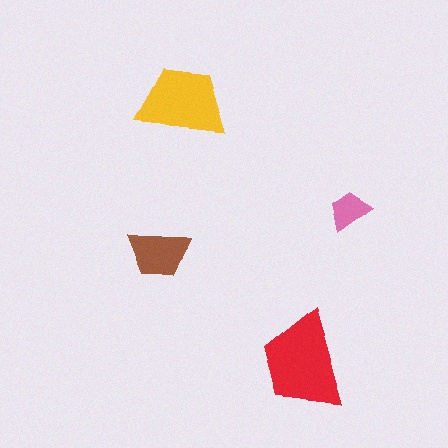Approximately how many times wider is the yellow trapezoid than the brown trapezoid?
About 1.5 times wider.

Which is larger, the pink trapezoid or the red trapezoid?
The red one.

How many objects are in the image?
There are 4 objects in the image.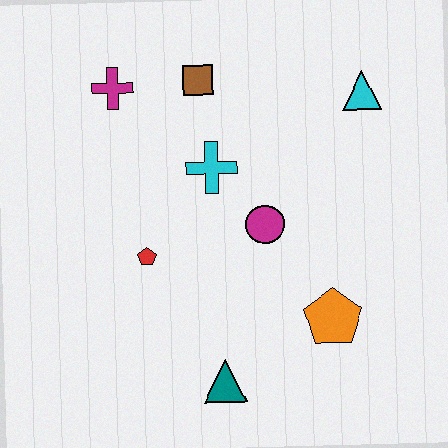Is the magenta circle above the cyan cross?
No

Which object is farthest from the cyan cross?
The teal triangle is farthest from the cyan cross.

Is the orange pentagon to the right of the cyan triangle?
No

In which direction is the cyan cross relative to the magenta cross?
The cyan cross is to the right of the magenta cross.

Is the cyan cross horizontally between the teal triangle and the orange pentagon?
No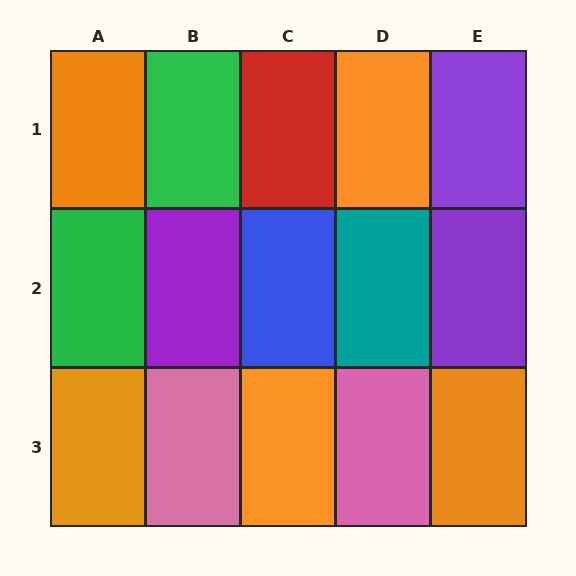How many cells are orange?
5 cells are orange.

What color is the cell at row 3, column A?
Orange.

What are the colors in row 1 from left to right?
Orange, green, red, orange, purple.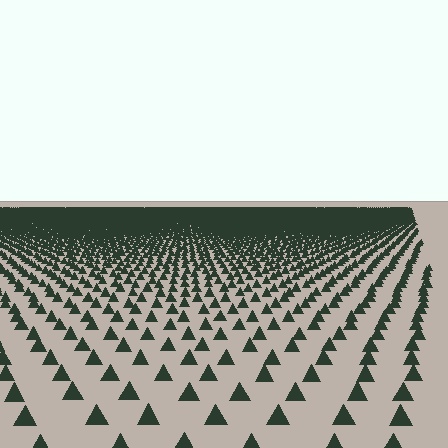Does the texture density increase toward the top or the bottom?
Density increases toward the top.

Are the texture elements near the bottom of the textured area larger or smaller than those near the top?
Larger. Near the bottom, elements are closer to the viewer and appear at a bigger on-screen size.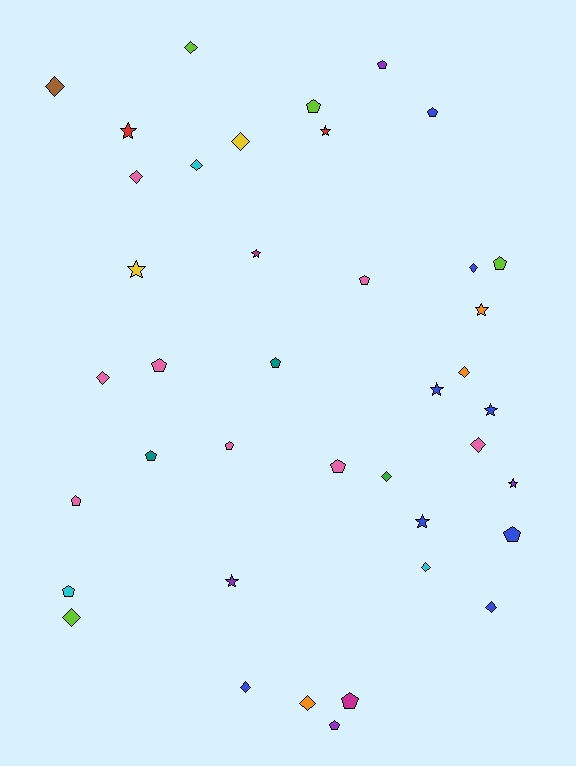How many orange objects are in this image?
There are 3 orange objects.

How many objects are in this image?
There are 40 objects.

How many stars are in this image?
There are 10 stars.